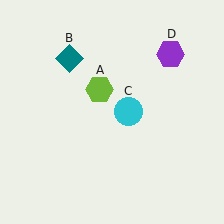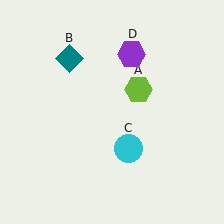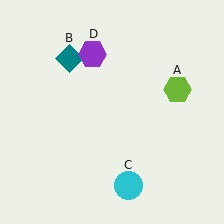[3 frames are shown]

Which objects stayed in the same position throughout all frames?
Teal diamond (object B) remained stationary.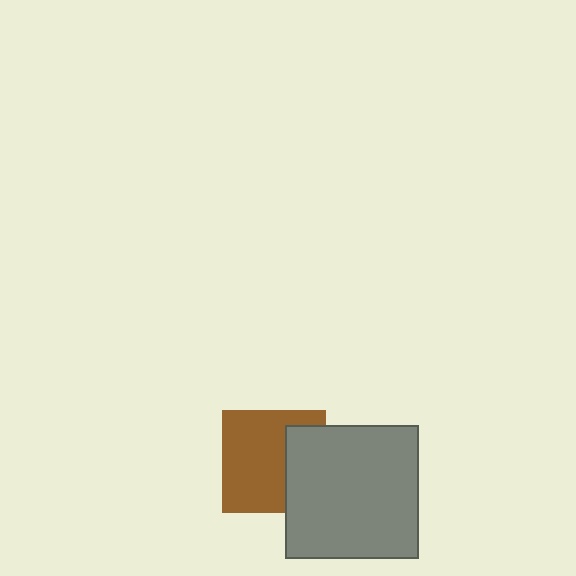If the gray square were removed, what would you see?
You would see the complete brown square.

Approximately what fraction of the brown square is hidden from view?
Roughly 33% of the brown square is hidden behind the gray square.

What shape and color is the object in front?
The object in front is a gray square.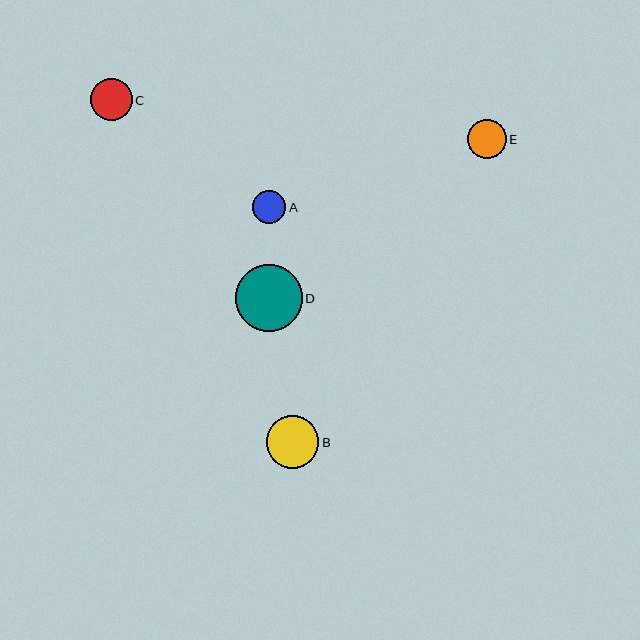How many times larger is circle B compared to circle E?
Circle B is approximately 1.4 times the size of circle E.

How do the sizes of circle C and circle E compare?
Circle C and circle E are approximately the same size.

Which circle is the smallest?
Circle A is the smallest with a size of approximately 33 pixels.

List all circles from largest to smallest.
From largest to smallest: D, B, C, E, A.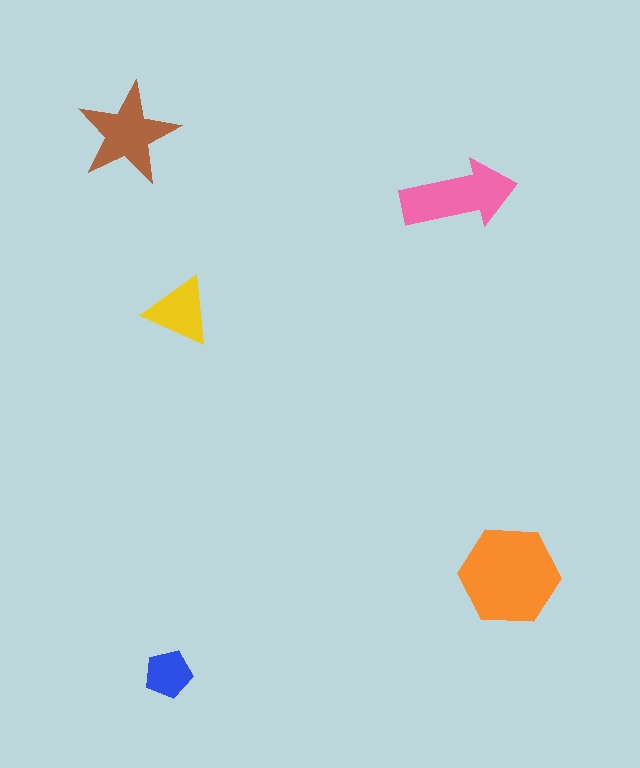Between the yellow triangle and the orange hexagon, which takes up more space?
The orange hexagon.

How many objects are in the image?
There are 5 objects in the image.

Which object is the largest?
The orange hexagon.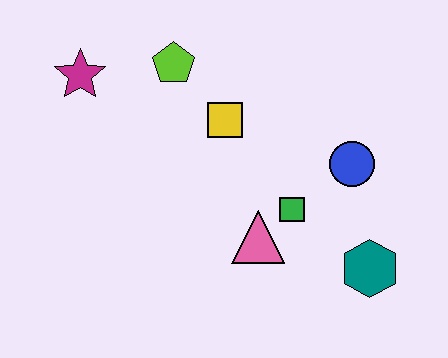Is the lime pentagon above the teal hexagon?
Yes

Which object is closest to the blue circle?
The green square is closest to the blue circle.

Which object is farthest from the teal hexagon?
The magenta star is farthest from the teal hexagon.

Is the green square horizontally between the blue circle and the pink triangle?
Yes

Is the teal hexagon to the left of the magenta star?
No